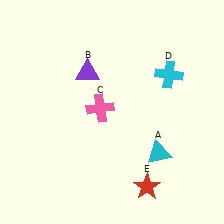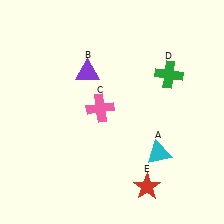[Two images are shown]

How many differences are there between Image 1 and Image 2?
There is 1 difference between the two images.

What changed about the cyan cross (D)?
In Image 1, D is cyan. In Image 2, it changed to green.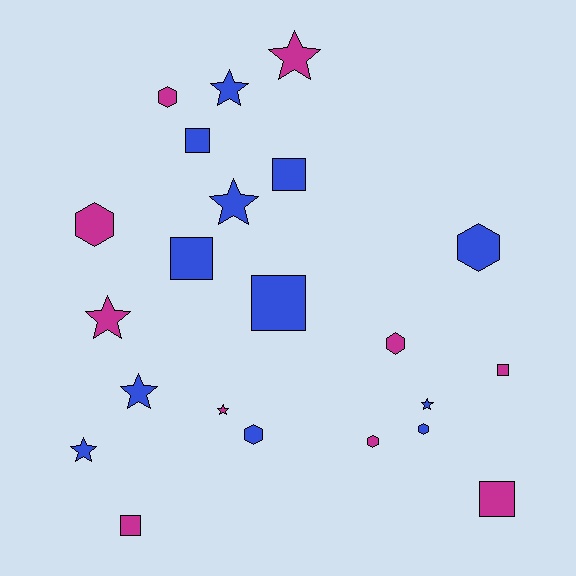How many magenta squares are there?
There are 3 magenta squares.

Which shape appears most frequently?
Star, with 8 objects.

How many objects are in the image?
There are 22 objects.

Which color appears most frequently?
Blue, with 12 objects.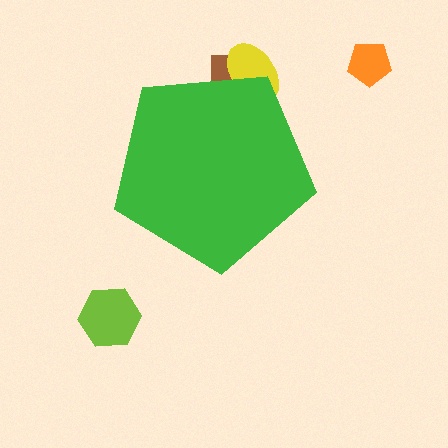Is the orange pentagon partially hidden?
No, the orange pentagon is fully visible.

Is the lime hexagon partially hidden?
No, the lime hexagon is fully visible.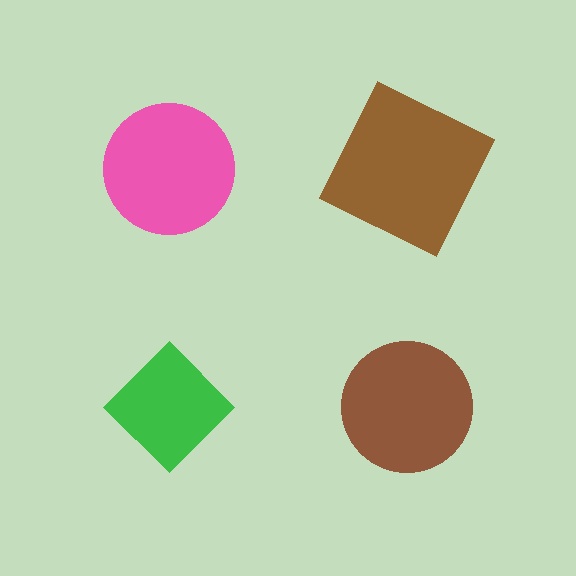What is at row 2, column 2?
A brown circle.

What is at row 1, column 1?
A pink circle.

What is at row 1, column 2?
A brown square.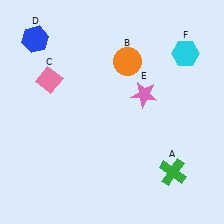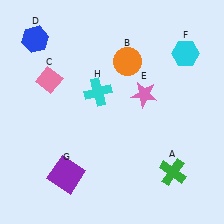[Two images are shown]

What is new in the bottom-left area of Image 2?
A purple square (G) was added in the bottom-left area of Image 2.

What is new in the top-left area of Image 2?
A cyan cross (H) was added in the top-left area of Image 2.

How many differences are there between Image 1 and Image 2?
There are 2 differences between the two images.